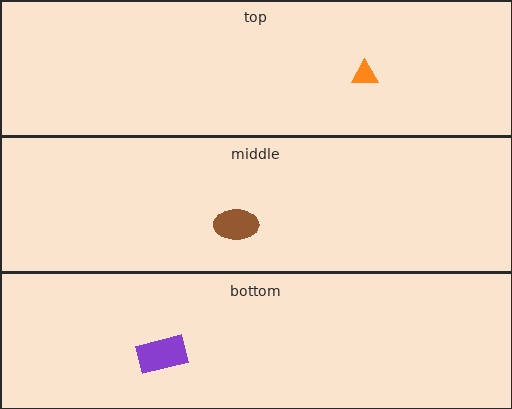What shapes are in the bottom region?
The purple rectangle.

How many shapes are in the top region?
1.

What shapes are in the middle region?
The brown ellipse.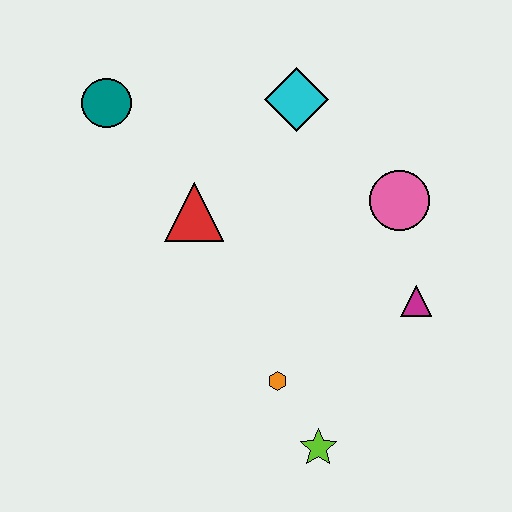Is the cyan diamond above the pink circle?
Yes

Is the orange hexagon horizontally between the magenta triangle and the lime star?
No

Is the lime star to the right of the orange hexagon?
Yes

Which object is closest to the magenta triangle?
The pink circle is closest to the magenta triangle.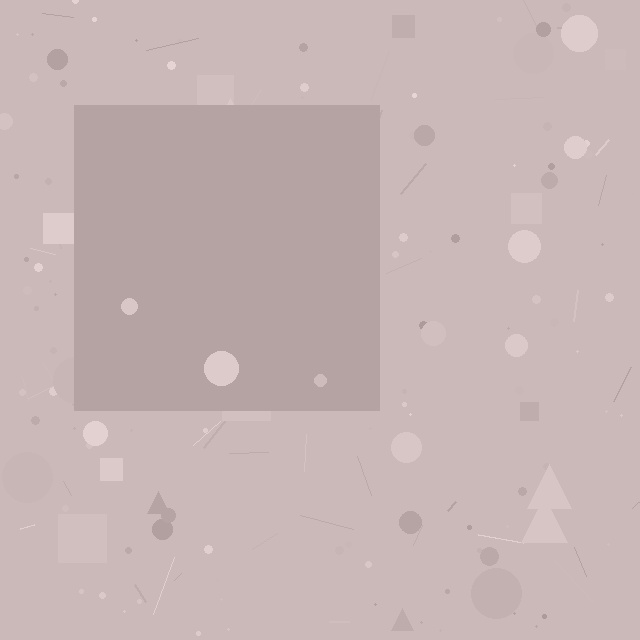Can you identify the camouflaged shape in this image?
The camouflaged shape is a square.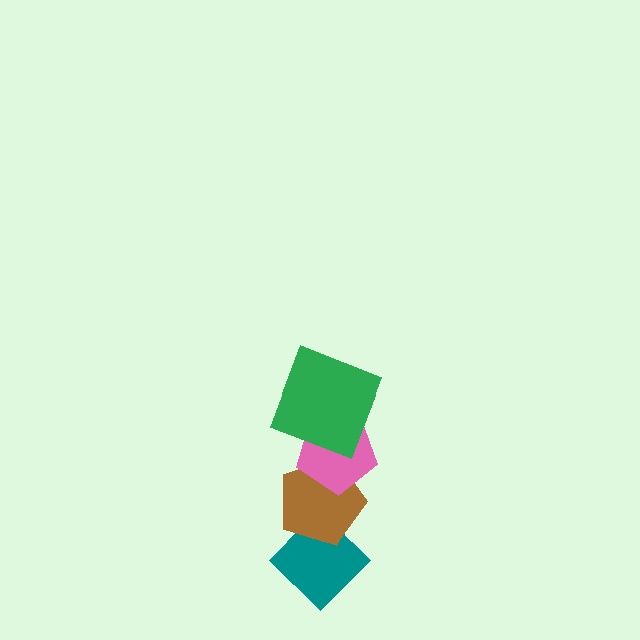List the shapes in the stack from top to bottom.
From top to bottom: the green square, the pink pentagon, the brown pentagon, the teal diamond.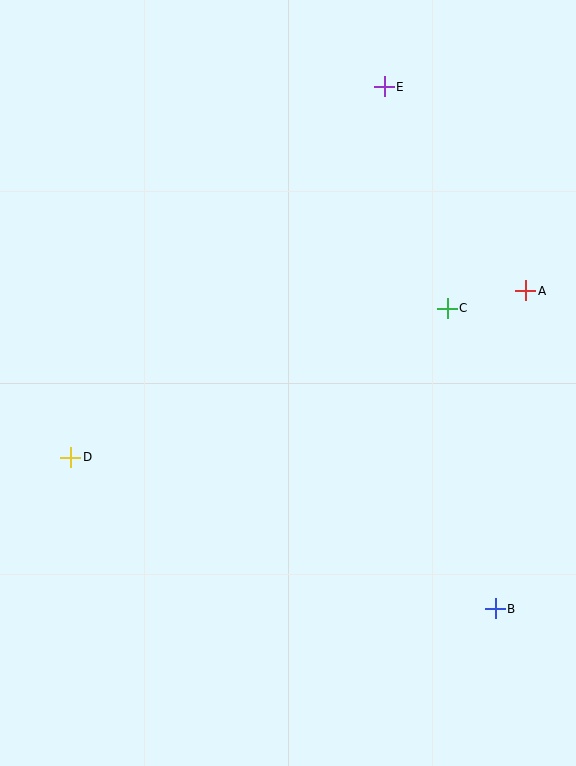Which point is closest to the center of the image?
Point C at (447, 308) is closest to the center.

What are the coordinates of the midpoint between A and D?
The midpoint between A and D is at (298, 374).